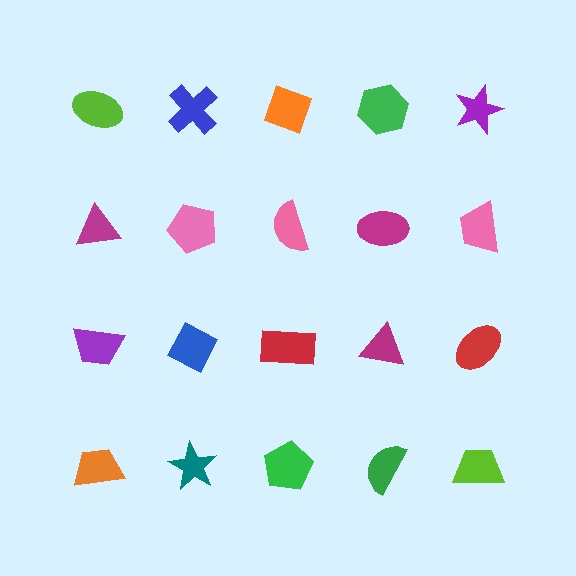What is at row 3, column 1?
A purple trapezoid.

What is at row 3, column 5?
A red ellipse.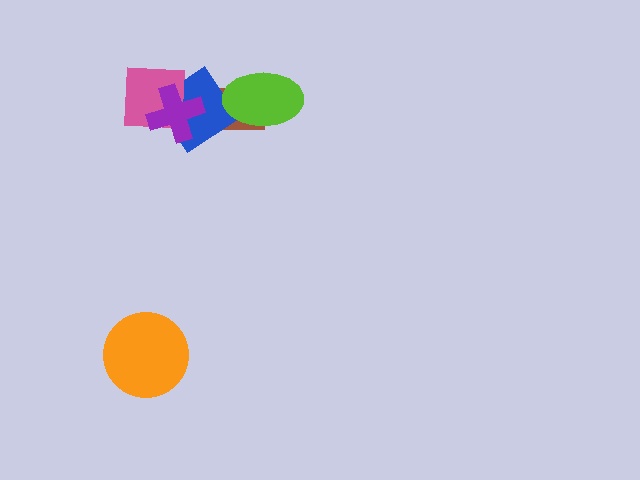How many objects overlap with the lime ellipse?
1 object overlaps with the lime ellipse.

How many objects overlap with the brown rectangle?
3 objects overlap with the brown rectangle.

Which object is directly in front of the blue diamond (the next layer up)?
The pink square is directly in front of the blue diamond.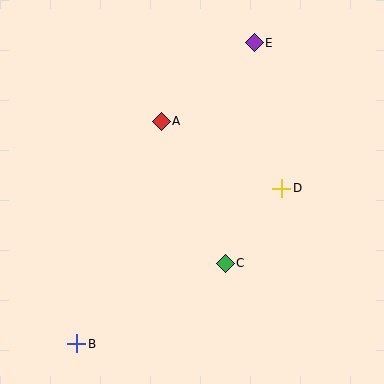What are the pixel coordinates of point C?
Point C is at (225, 263).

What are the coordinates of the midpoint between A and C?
The midpoint between A and C is at (193, 192).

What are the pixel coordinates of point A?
Point A is at (161, 121).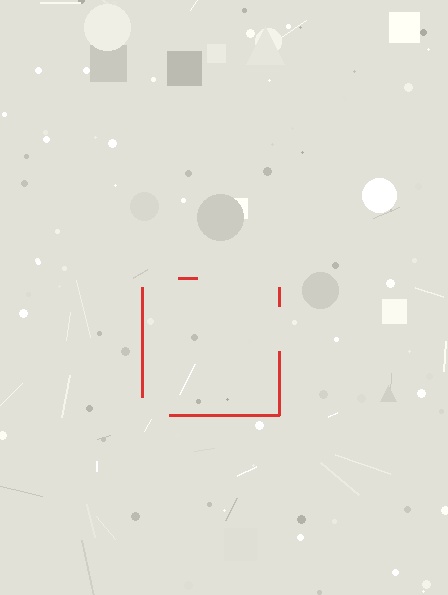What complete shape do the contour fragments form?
The contour fragments form a square.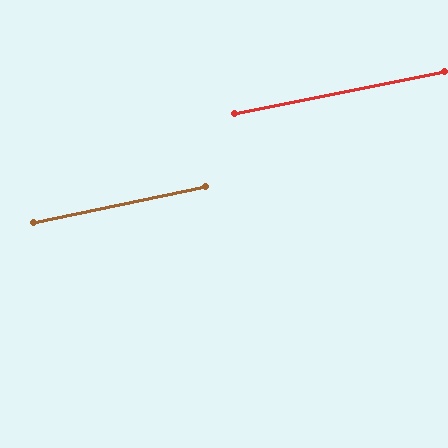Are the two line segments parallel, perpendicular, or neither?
Parallel — their directions differ by only 0.8°.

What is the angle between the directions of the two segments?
Approximately 1 degree.